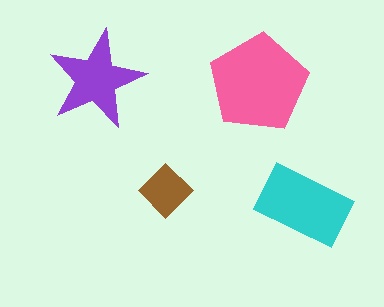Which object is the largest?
The pink pentagon.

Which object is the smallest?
The brown diamond.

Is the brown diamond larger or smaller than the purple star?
Smaller.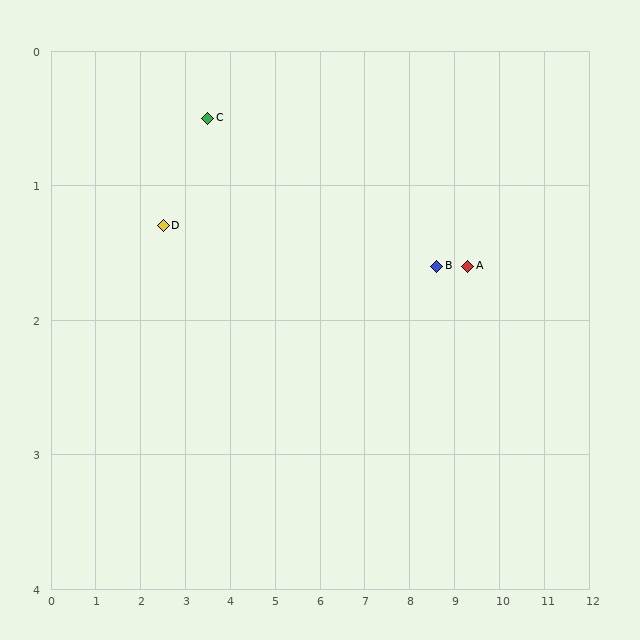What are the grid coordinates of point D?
Point D is at approximately (2.5, 1.3).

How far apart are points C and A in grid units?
Points C and A are about 5.9 grid units apart.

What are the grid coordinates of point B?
Point B is at approximately (8.6, 1.6).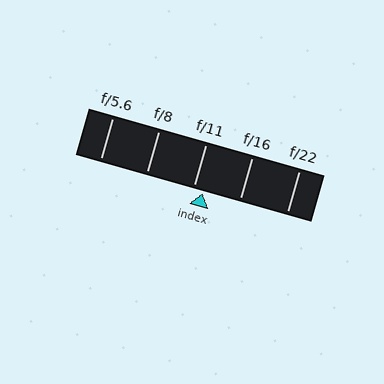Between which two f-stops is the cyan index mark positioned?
The index mark is between f/11 and f/16.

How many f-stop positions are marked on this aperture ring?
There are 5 f-stop positions marked.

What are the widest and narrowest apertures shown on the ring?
The widest aperture shown is f/5.6 and the narrowest is f/22.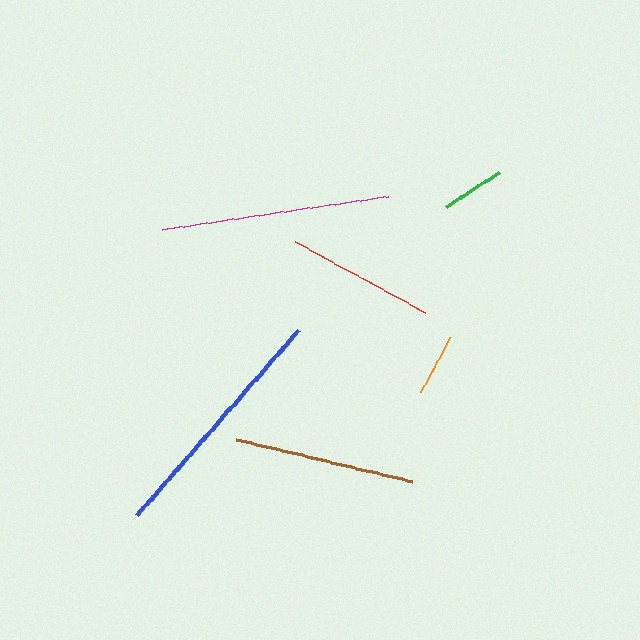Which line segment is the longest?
The blue line is the longest at approximately 245 pixels.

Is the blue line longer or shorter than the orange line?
The blue line is longer than the orange line.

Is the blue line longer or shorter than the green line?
The blue line is longer than the green line.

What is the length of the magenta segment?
The magenta segment is approximately 228 pixels long.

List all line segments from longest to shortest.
From longest to shortest: blue, magenta, brown, red, green, orange.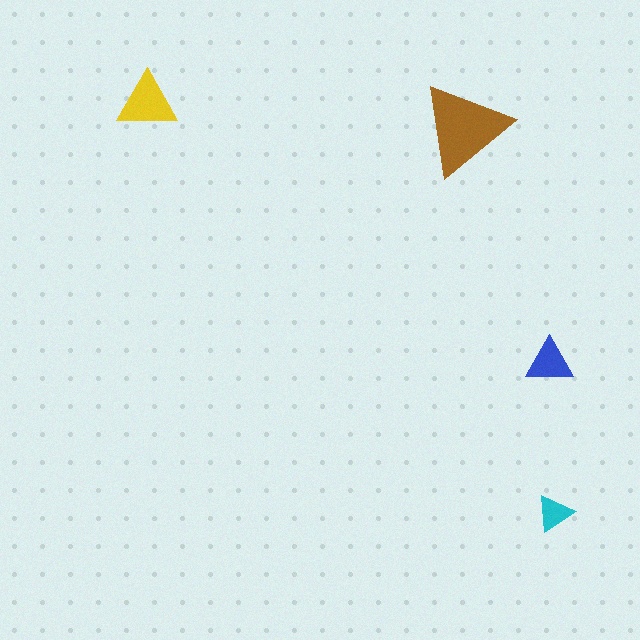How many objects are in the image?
There are 4 objects in the image.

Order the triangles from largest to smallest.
the brown one, the yellow one, the blue one, the cyan one.